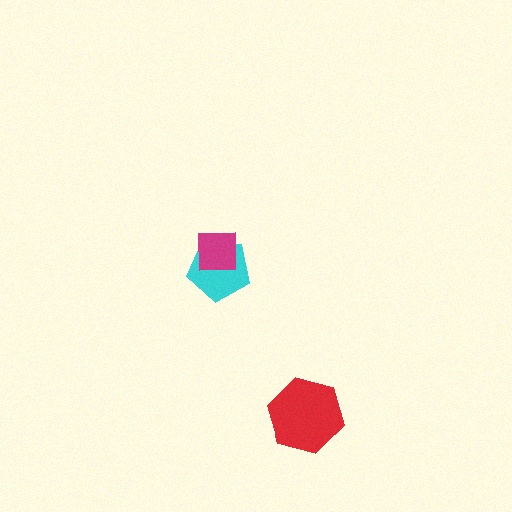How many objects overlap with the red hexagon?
0 objects overlap with the red hexagon.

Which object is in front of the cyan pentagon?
The magenta square is in front of the cyan pentagon.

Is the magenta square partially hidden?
No, no other shape covers it.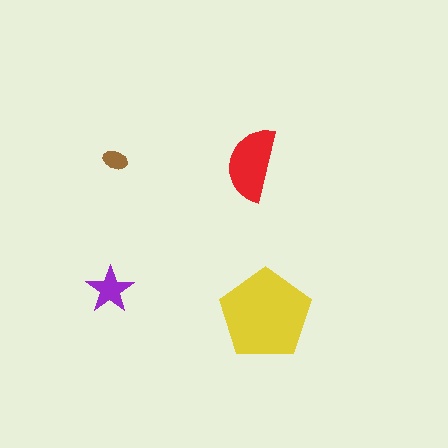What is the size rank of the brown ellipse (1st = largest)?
4th.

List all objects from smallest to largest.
The brown ellipse, the purple star, the red semicircle, the yellow pentagon.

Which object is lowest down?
The yellow pentagon is bottommost.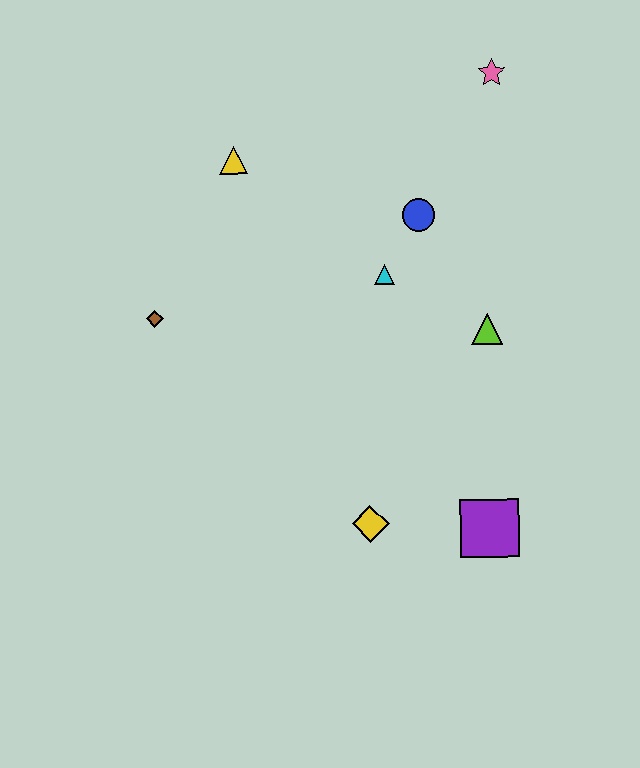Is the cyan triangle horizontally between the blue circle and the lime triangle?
No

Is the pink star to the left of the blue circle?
No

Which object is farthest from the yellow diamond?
The pink star is farthest from the yellow diamond.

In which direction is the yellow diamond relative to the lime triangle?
The yellow diamond is below the lime triangle.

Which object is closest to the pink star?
The blue circle is closest to the pink star.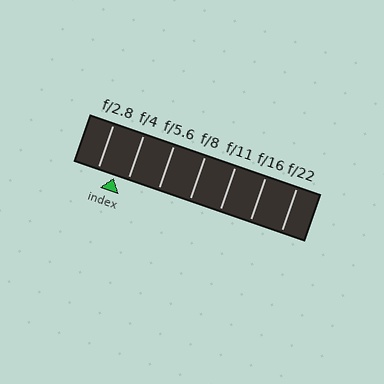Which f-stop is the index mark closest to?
The index mark is closest to f/4.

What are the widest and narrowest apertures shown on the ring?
The widest aperture shown is f/2.8 and the narrowest is f/22.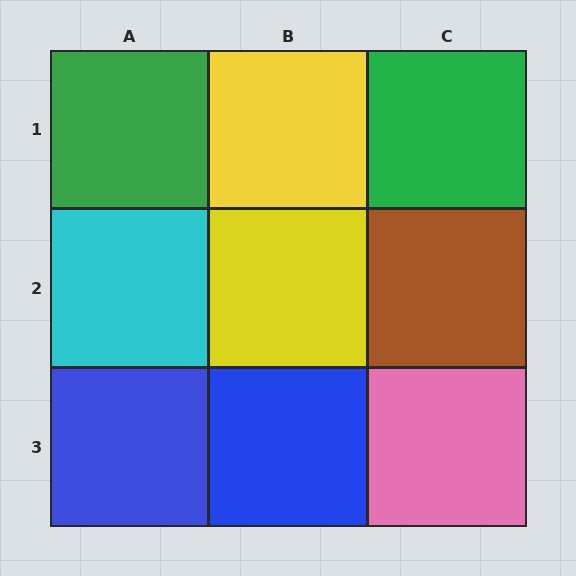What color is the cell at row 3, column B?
Blue.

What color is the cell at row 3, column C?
Pink.